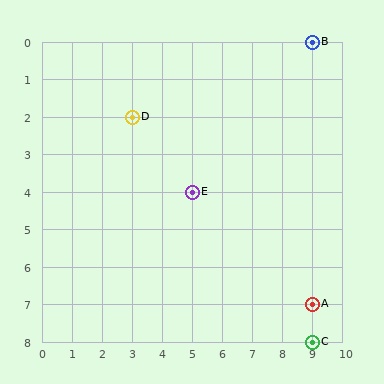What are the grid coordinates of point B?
Point B is at grid coordinates (9, 0).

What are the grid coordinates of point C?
Point C is at grid coordinates (9, 8).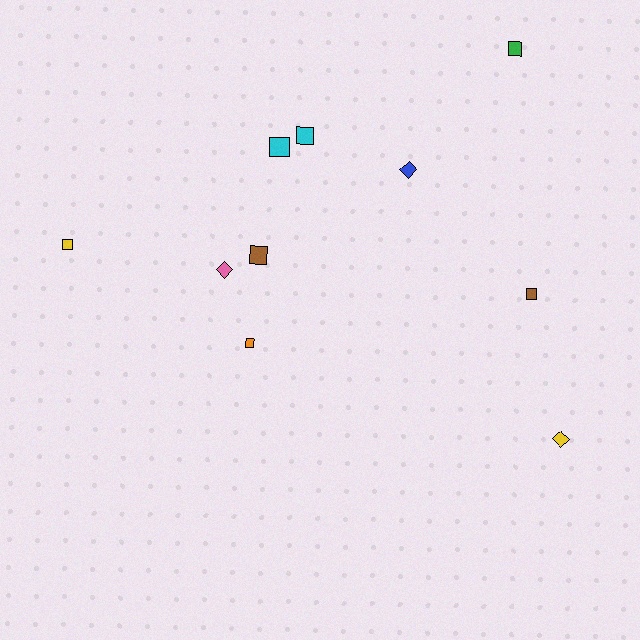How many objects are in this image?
There are 10 objects.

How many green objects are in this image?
There is 1 green object.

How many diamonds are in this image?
There are 3 diamonds.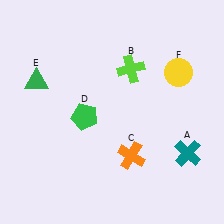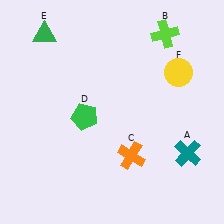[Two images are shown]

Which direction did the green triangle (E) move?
The green triangle (E) moved up.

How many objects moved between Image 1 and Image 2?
2 objects moved between the two images.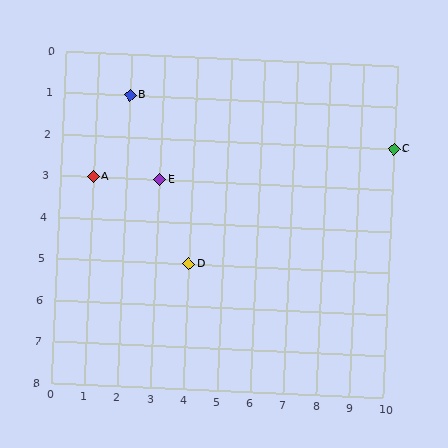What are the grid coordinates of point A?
Point A is at grid coordinates (1, 3).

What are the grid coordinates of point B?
Point B is at grid coordinates (2, 1).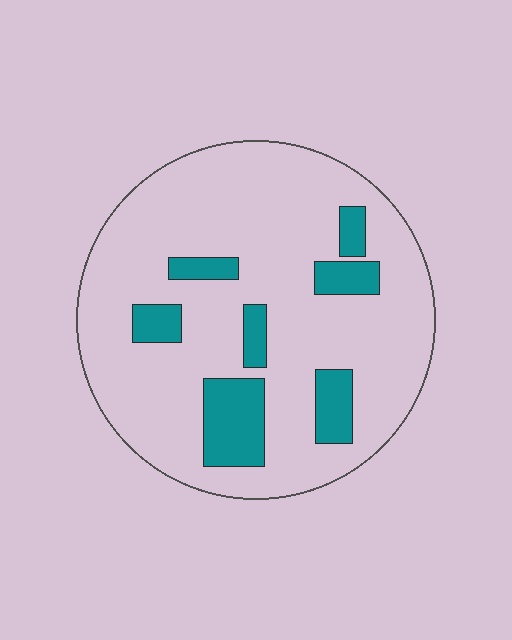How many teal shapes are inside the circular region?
7.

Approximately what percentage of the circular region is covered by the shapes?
Approximately 15%.